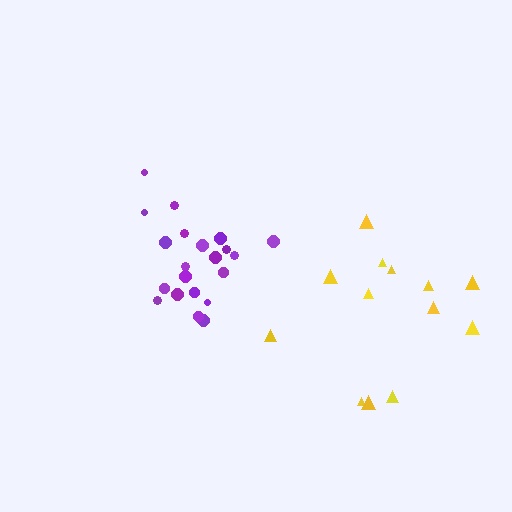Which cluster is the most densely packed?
Purple.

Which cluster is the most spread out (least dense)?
Yellow.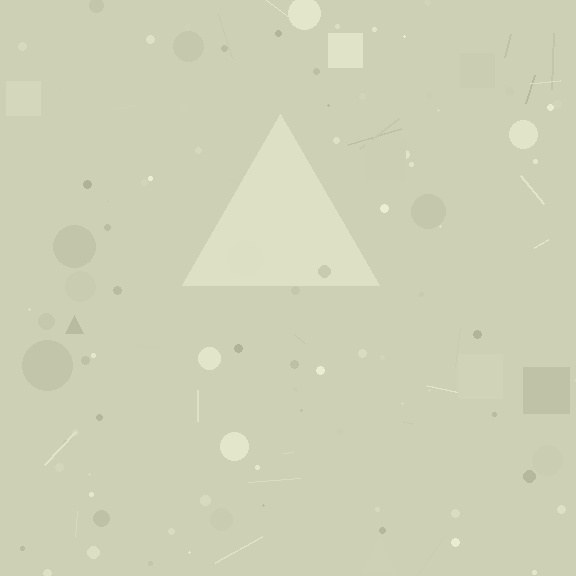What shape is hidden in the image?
A triangle is hidden in the image.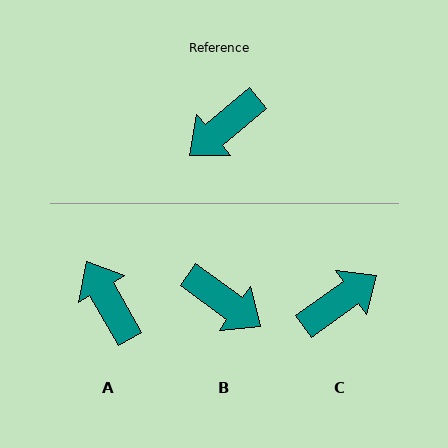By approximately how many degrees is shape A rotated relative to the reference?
Approximately 100 degrees clockwise.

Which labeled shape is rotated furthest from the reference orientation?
C, about 175 degrees away.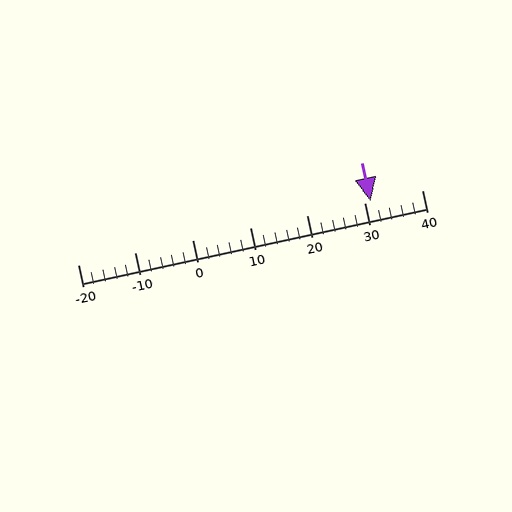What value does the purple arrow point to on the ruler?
The purple arrow points to approximately 31.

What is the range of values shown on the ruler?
The ruler shows values from -20 to 40.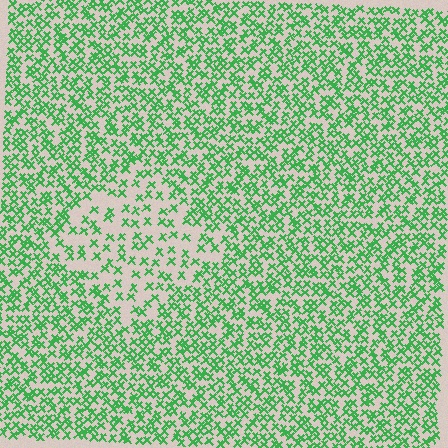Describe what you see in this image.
The image contains small green elements arranged at two different densities. A diamond-shaped region is visible where the elements are less densely packed than the surrounding area.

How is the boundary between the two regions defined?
The boundary is defined by a change in element density (approximately 2.1x ratio). All elements are the same color, size, and shape.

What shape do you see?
I see a diamond.